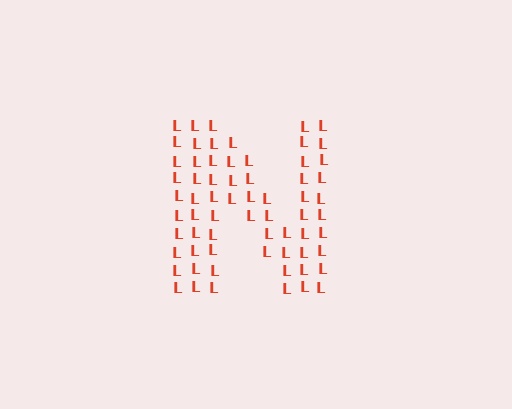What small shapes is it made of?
It is made of small letter L's.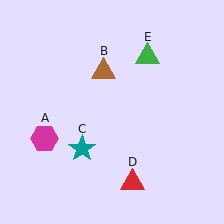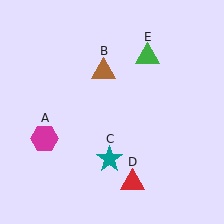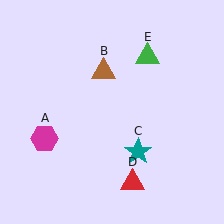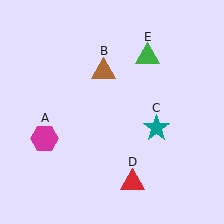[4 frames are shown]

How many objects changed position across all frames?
1 object changed position: teal star (object C).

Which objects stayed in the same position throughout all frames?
Magenta hexagon (object A) and brown triangle (object B) and red triangle (object D) and green triangle (object E) remained stationary.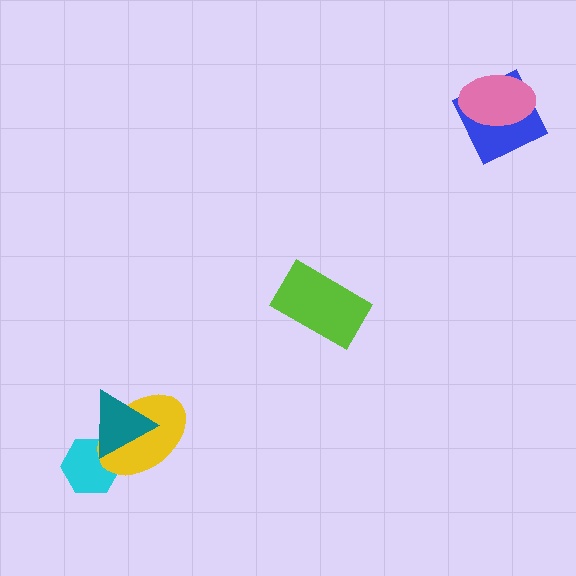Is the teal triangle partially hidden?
No, no other shape covers it.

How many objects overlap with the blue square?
1 object overlaps with the blue square.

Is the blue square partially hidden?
Yes, it is partially covered by another shape.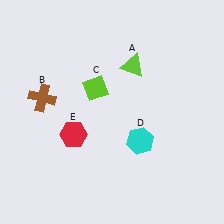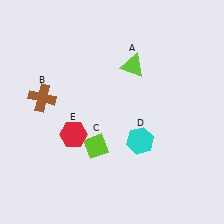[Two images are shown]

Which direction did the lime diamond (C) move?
The lime diamond (C) moved down.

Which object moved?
The lime diamond (C) moved down.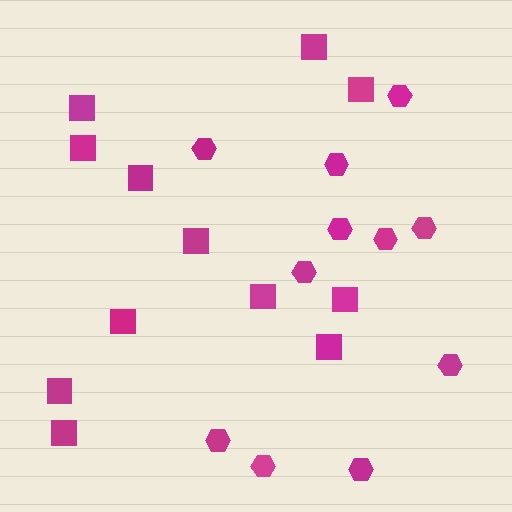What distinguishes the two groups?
There are 2 groups: one group of squares (12) and one group of hexagons (11).